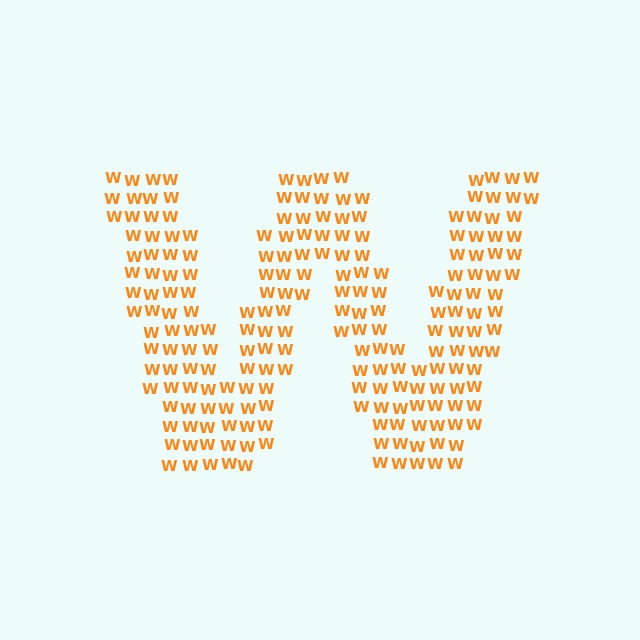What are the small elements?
The small elements are letter W's.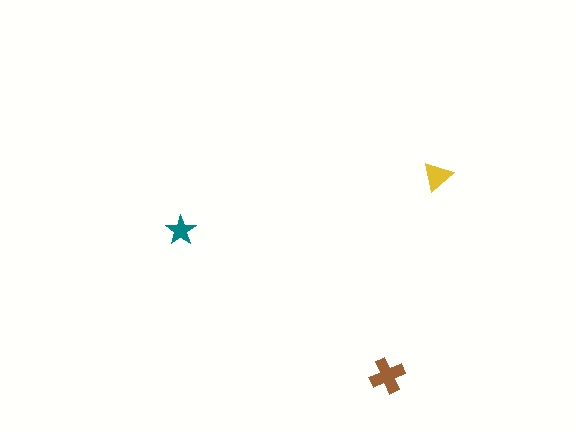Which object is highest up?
The yellow triangle is topmost.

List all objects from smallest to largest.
The teal star, the yellow triangle, the brown cross.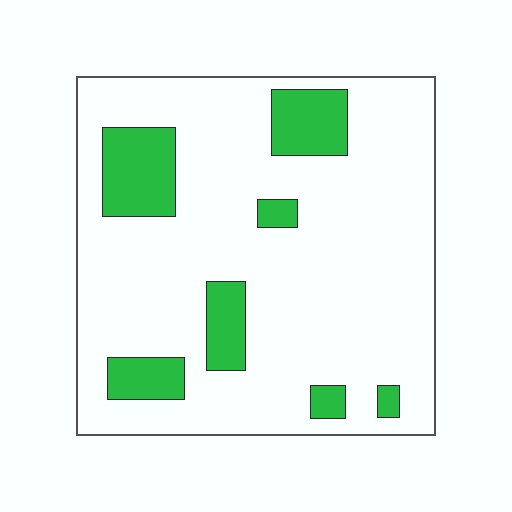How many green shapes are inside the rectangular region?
7.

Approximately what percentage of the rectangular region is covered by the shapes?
Approximately 15%.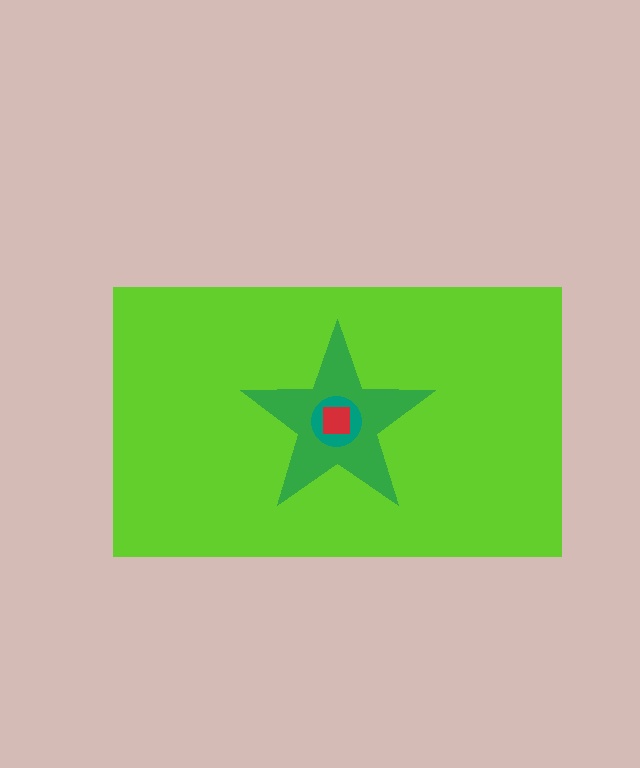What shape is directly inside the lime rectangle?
The green star.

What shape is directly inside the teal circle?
The red square.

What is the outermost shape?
The lime rectangle.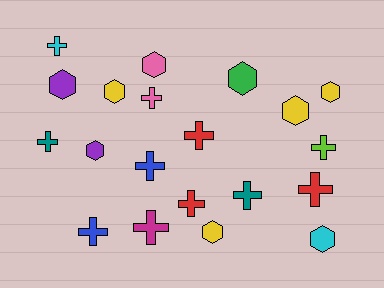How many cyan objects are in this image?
There are 2 cyan objects.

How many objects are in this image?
There are 20 objects.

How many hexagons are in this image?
There are 9 hexagons.